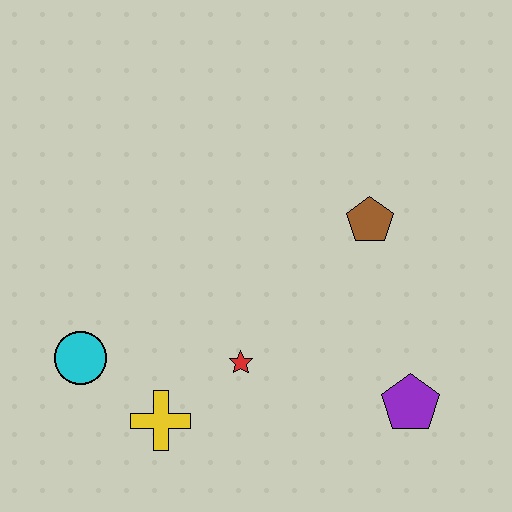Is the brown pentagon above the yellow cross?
Yes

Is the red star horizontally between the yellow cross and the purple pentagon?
Yes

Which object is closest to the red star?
The yellow cross is closest to the red star.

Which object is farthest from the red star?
The brown pentagon is farthest from the red star.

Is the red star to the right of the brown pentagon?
No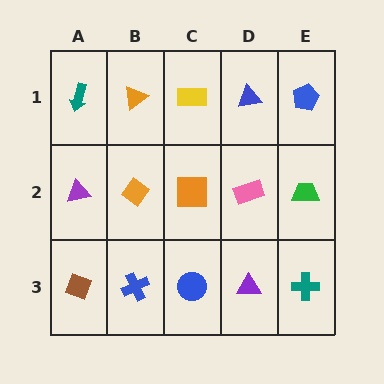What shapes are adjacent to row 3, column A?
A purple triangle (row 2, column A), a blue cross (row 3, column B).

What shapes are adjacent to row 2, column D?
A blue triangle (row 1, column D), a purple triangle (row 3, column D), an orange square (row 2, column C), a green trapezoid (row 2, column E).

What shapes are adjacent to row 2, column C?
A yellow rectangle (row 1, column C), a blue circle (row 3, column C), an orange diamond (row 2, column B), a pink rectangle (row 2, column D).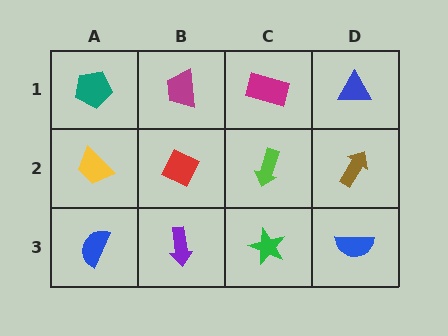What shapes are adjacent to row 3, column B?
A red diamond (row 2, column B), a blue semicircle (row 3, column A), a green star (row 3, column C).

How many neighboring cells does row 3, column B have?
3.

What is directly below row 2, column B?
A purple arrow.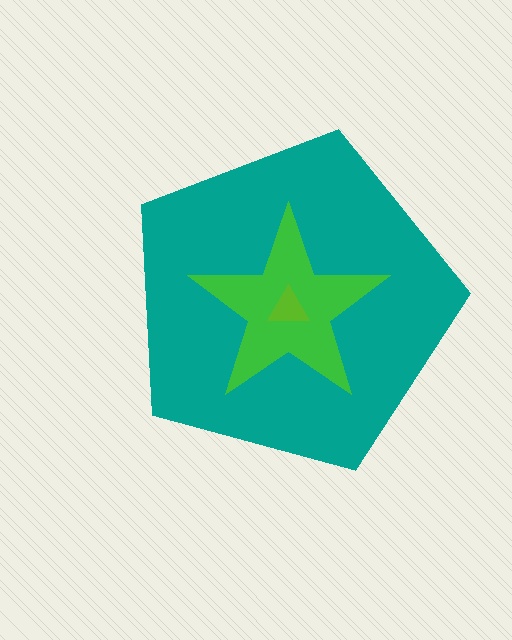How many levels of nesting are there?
3.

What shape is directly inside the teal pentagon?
The green star.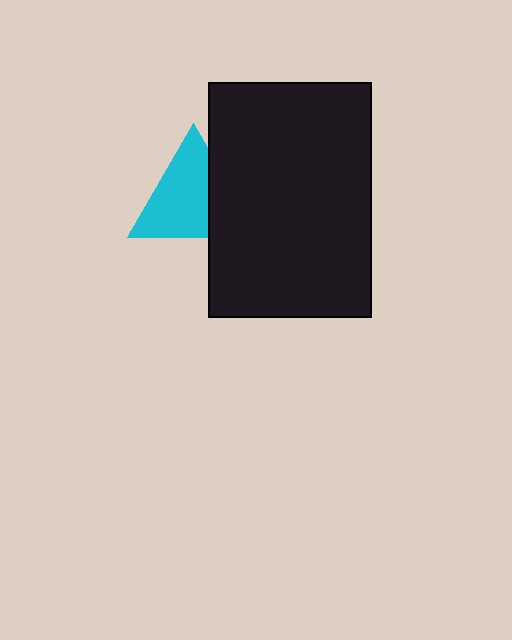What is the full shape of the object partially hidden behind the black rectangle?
The partially hidden object is a cyan triangle.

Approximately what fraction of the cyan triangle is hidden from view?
Roughly 31% of the cyan triangle is hidden behind the black rectangle.